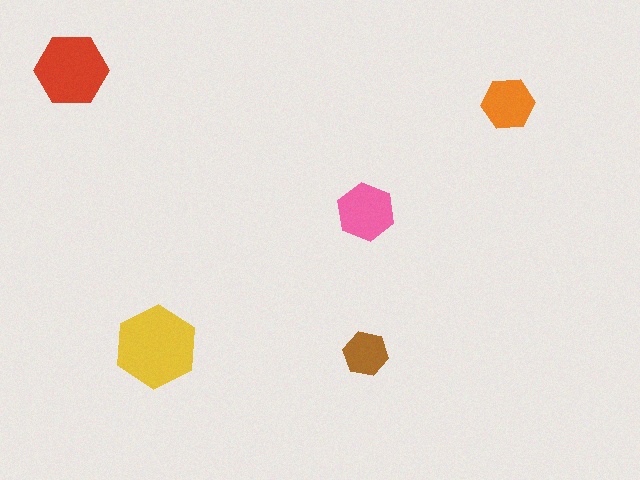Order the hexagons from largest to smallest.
the yellow one, the red one, the pink one, the orange one, the brown one.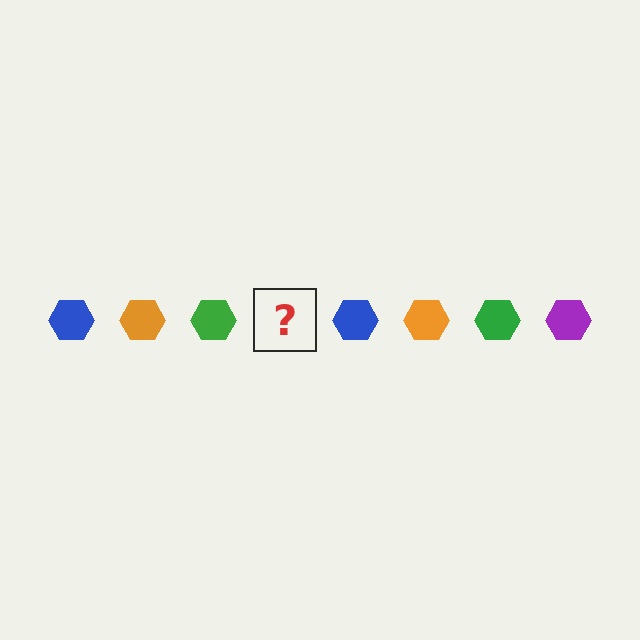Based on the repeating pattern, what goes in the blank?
The blank should be a purple hexagon.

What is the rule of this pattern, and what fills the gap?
The rule is that the pattern cycles through blue, orange, green, purple hexagons. The gap should be filled with a purple hexagon.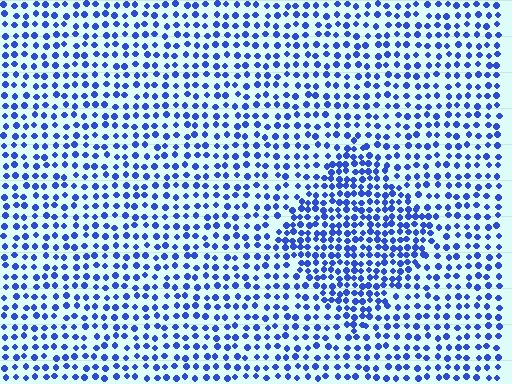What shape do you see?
I see a diamond.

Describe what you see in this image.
The image contains small blue elements arranged at two different densities. A diamond-shaped region is visible where the elements are more densely packed than the surrounding area.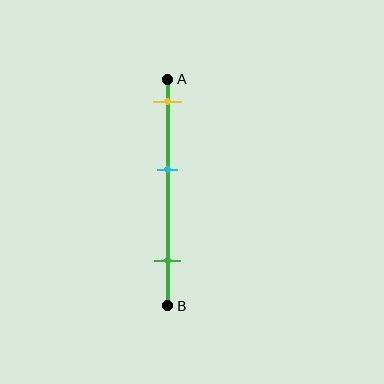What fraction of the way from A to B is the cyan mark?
The cyan mark is approximately 40% (0.4) of the way from A to B.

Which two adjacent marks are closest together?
The yellow and cyan marks are the closest adjacent pair.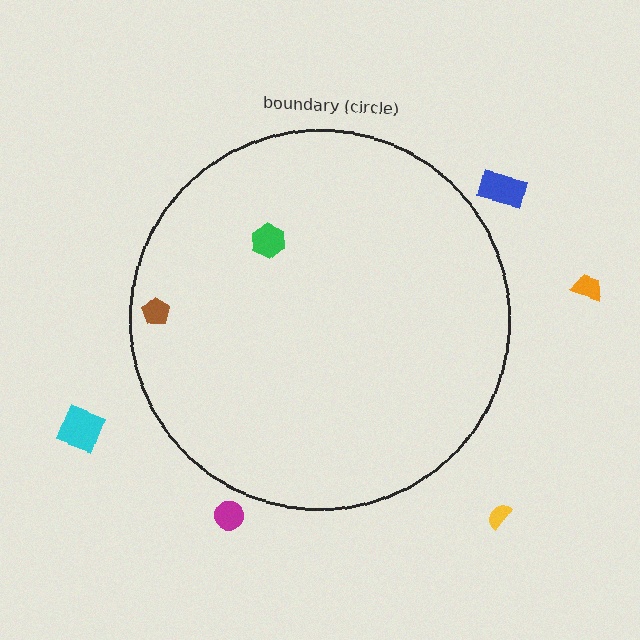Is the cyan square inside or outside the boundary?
Outside.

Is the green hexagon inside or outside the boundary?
Inside.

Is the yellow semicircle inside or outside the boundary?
Outside.